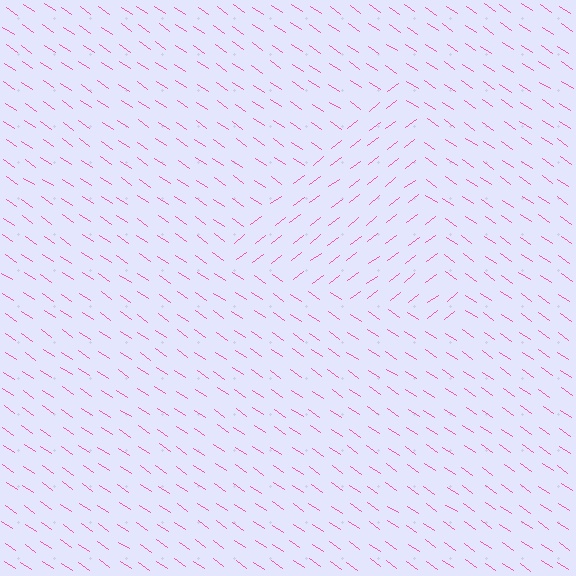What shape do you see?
I see a triangle.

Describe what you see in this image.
The image is filled with small pink line segments. A triangle region in the image has lines oriented differently from the surrounding lines, creating a visible texture boundary.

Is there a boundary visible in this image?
Yes, there is a texture boundary formed by a change in line orientation.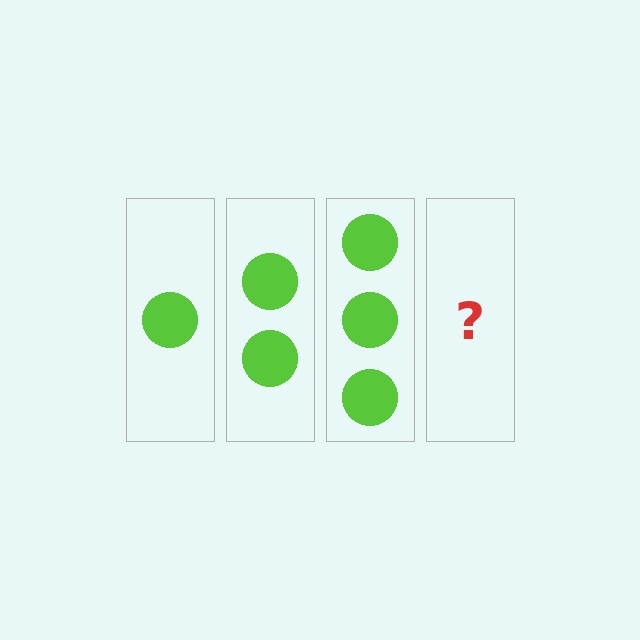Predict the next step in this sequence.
The next step is 4 circles.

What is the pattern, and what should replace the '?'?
The pattern is that each step adds one more circle. The '?' should be 4 circles.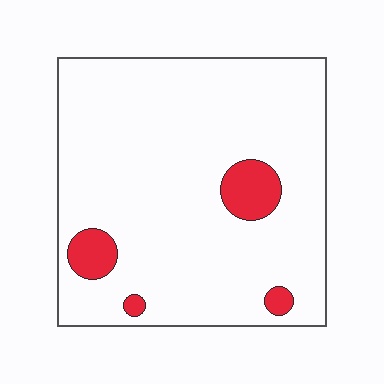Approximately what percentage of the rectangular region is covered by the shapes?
Approximately 10%.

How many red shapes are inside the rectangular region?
4.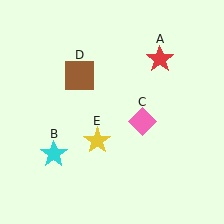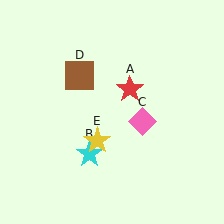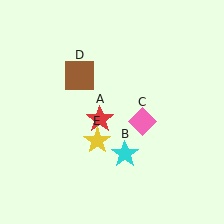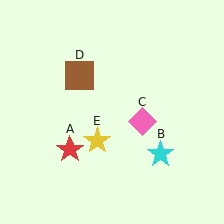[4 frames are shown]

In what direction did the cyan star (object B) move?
The cyan star (object B) moved right.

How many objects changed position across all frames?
2 objects changed position: red star (object A), cyan star (object B).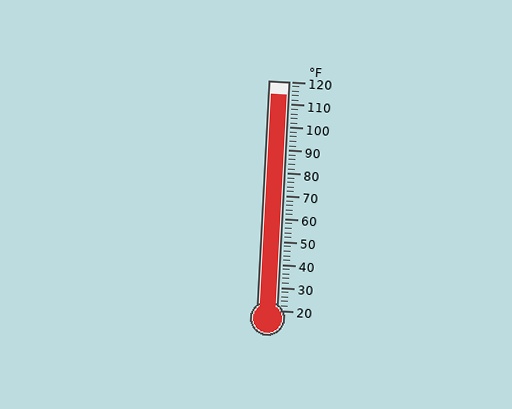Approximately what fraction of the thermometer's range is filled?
The thermometer is filled to approximately 95% of its range.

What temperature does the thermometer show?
The thermometer shows approximately 114°F.